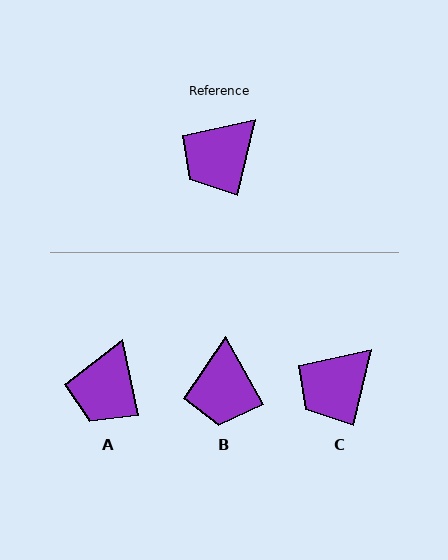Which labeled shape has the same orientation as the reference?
C.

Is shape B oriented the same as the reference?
No, it is off by about 43 degrees.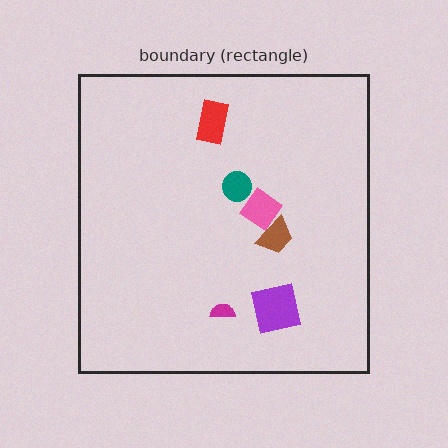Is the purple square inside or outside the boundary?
Inside.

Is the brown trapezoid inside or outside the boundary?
Inside.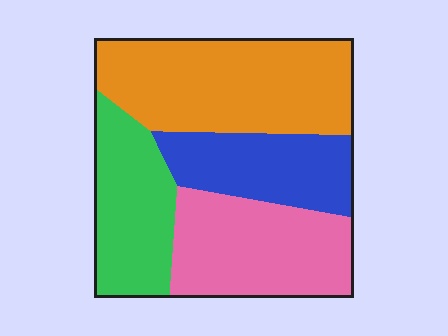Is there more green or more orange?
Orange.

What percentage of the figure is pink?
Pink takes up between a quarter and a half of the figure.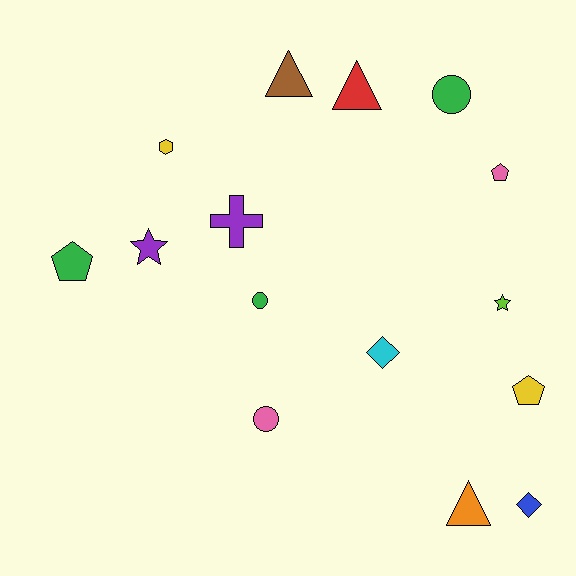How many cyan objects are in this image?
There is 1 cyan object.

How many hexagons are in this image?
There is 1 hexagon.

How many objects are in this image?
There are 15 objects.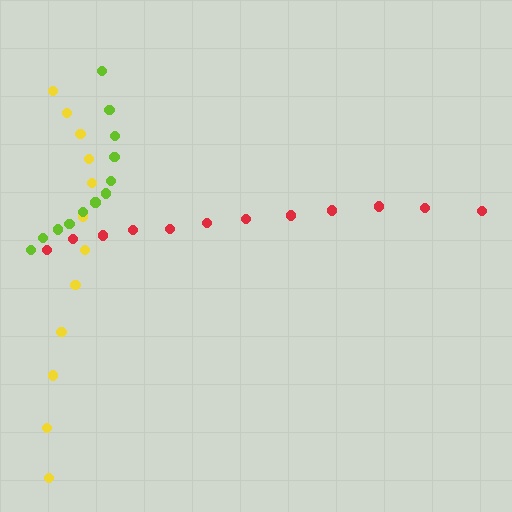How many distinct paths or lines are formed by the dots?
There are 3 distinct paths.